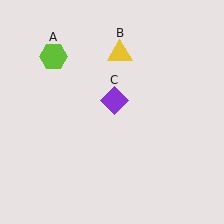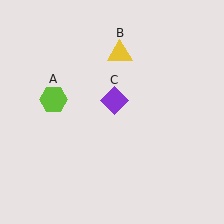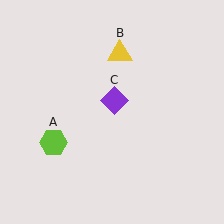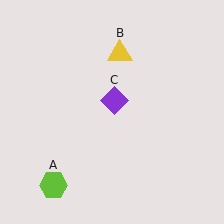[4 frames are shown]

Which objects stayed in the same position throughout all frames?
Yellow triangle (object B) and purple diamond (object C) remained stationary.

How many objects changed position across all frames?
1 object changed position: lime hexagon (object A).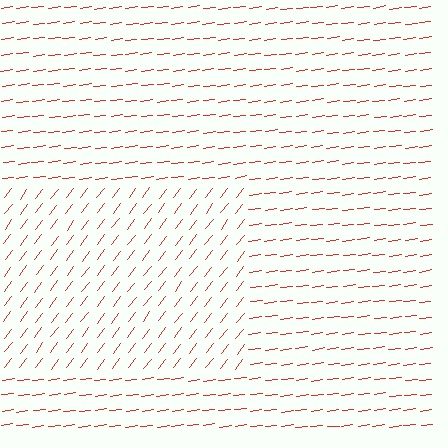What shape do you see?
I see a rectangle.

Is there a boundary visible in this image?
Yes, there is a texture boundary formed by a change in line orientation.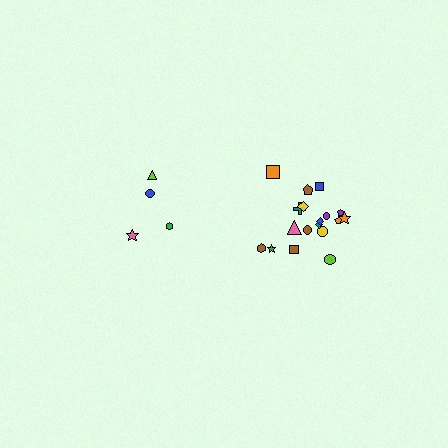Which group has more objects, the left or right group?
The right group.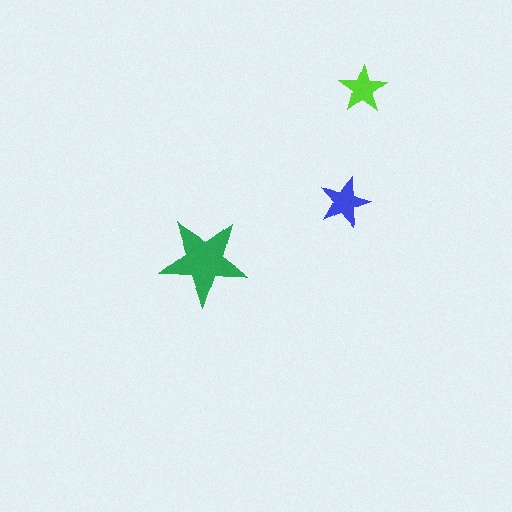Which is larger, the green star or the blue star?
The green one.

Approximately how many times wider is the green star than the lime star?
About 2 times wider.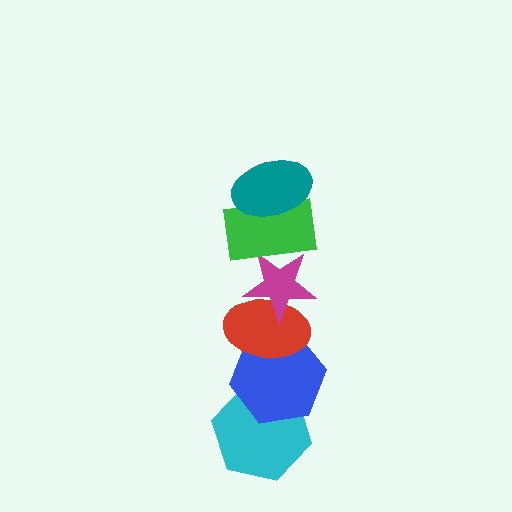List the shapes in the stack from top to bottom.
From top to bottom: the teal ellipse, the green rectangle, the magenta star, the red ellipse, the blue hexagon, the cyan hexagon.